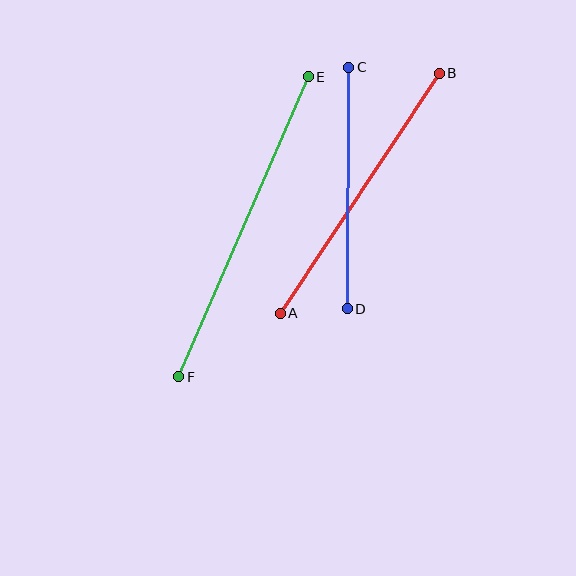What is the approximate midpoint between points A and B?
The midpoint is at approximately (360, 193) pixels.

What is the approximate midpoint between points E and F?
The midpoint is at approximately (243, 227) pixels.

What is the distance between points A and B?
The distance is approximately 287 pixels.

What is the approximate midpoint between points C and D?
The midpoint is at approximately (348, 188) pixels.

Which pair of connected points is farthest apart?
Points E and F are farthest apart.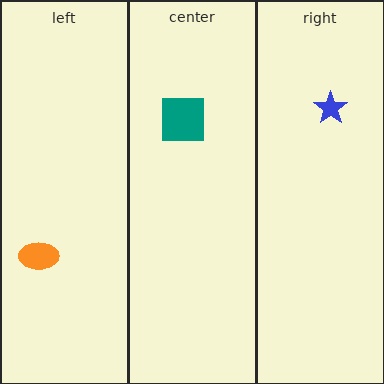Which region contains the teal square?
The center region.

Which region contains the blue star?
The right region.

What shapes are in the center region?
The teal square.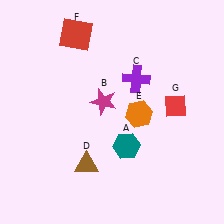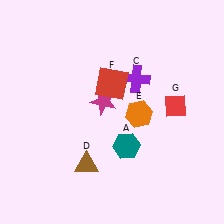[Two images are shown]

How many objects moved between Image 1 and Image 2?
1 object moved between the two images.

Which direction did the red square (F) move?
The red square (F) moved down.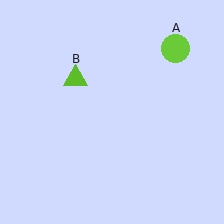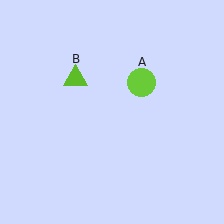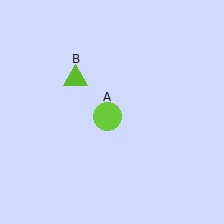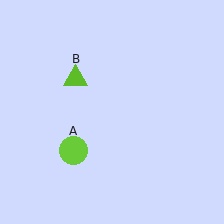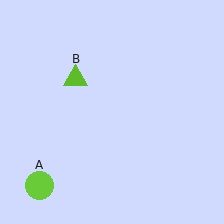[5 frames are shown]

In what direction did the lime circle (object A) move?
The lime circle (object A) moved down and to the left.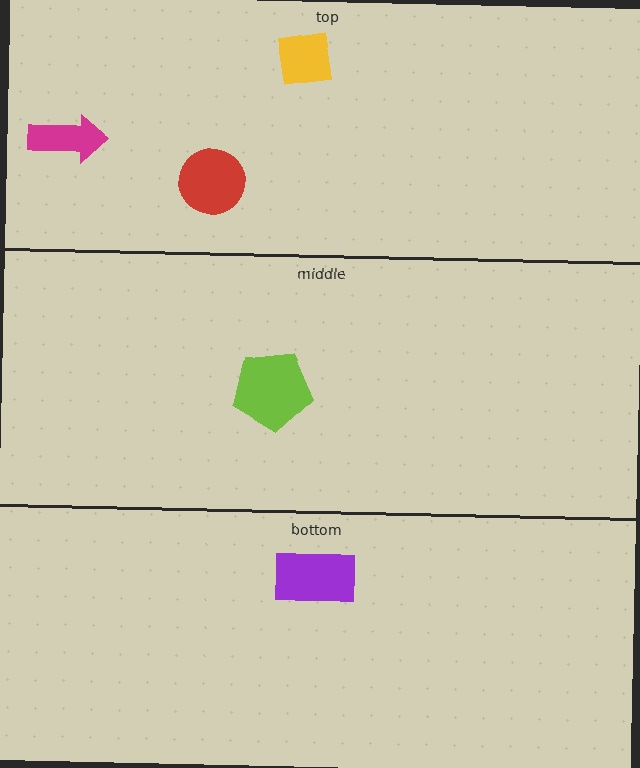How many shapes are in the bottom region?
1.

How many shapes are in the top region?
3.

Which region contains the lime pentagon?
The middle region.